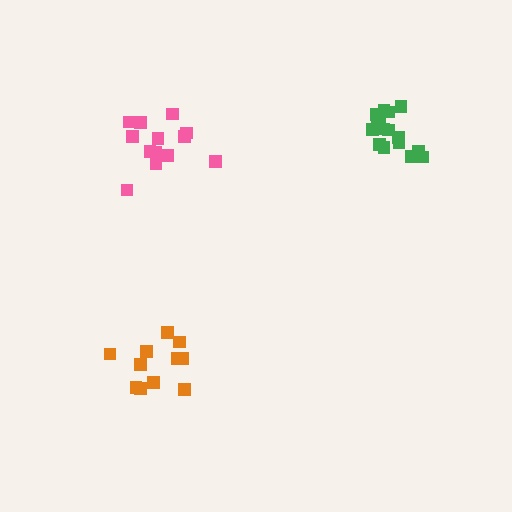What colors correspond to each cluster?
The clusters are colored: pink, orange, green.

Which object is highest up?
The green cluster is topmost.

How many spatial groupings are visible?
There are 3 spatial groupings.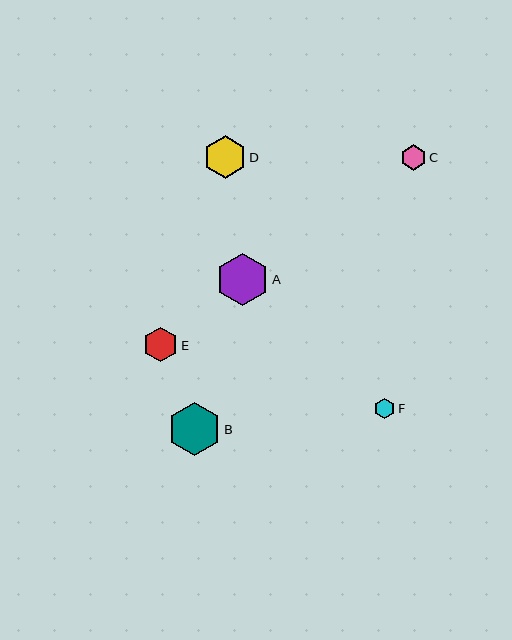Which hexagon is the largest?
Hexagon B is the largest with a size of approximately 54 pixels.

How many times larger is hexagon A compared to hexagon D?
Hexagon A is approximately 1.2 times the size of hexagon D.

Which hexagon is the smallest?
Hexagon F is the smallest with a size of approximately 21 pixels.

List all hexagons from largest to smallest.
From largest to smallest: B, A, D, E, C, F.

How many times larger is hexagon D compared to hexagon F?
Hexagon D is approximately 2.0 times the size of hexagon F.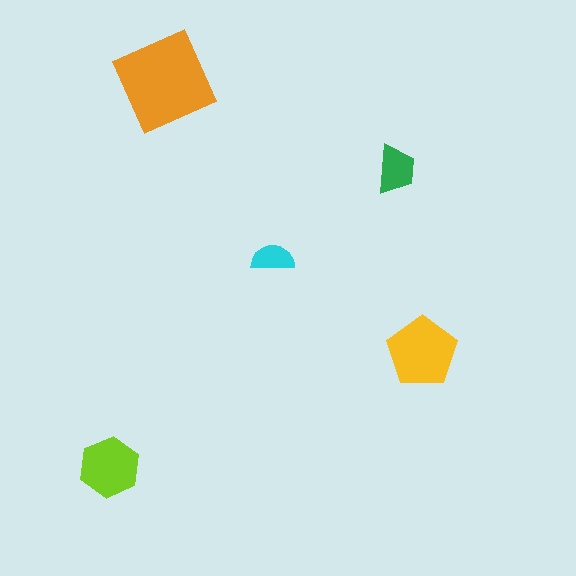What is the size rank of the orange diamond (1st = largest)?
1st.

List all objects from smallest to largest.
The cyan semicircle, the green trapezoid, the lime hexagon, the yellow pentagon, the orange diamond.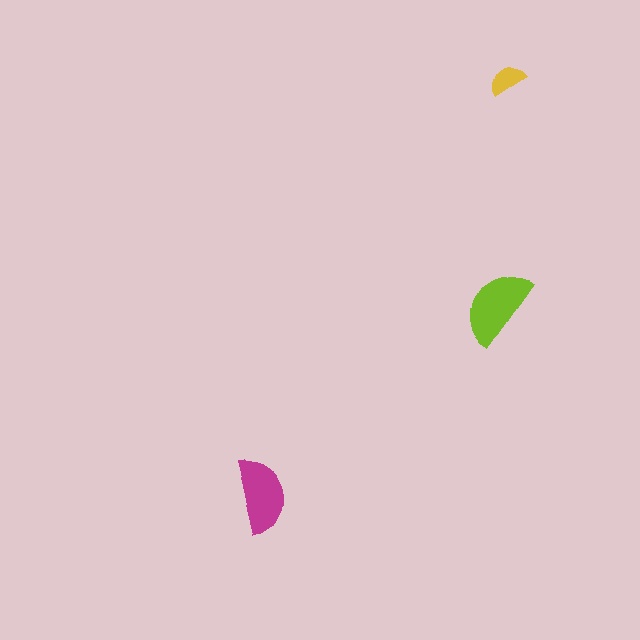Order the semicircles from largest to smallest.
the lime one, the magenta one, the yellow one.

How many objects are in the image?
There are 3 objects in the image.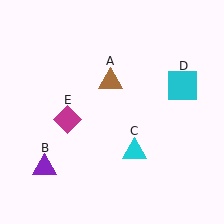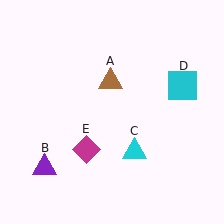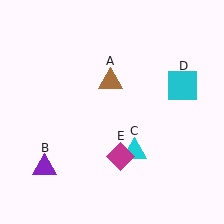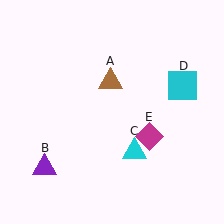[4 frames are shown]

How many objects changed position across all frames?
1 object changed position: magenta diamond (object E).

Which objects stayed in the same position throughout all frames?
Brown triangle (object A) and purple triangle (object B) and cyan triangle (object C) and cyan square (object D) remained stationary.